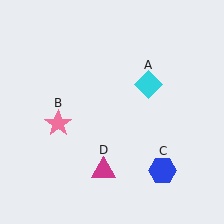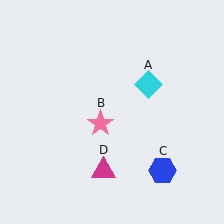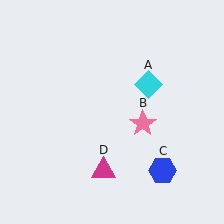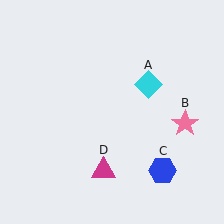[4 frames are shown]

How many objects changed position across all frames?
1 object changed position: pink star (object B).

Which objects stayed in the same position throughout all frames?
Cyan diamond (object A) and blue hexagon (object C) and magenta triangle (object D) remained stationary.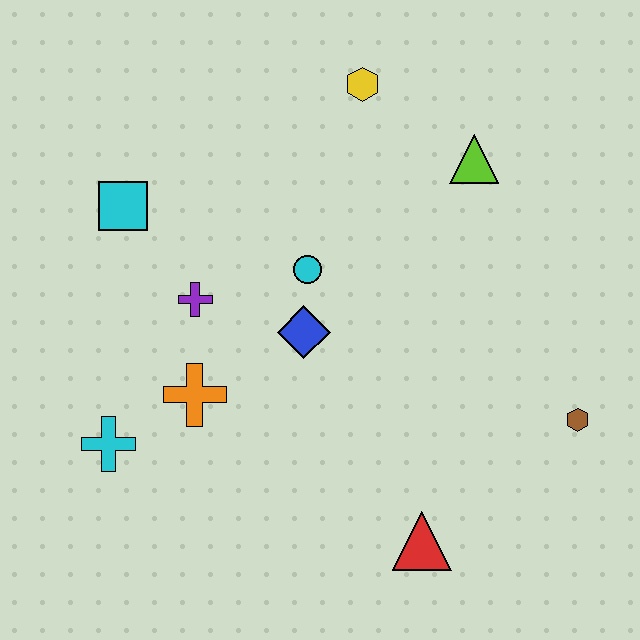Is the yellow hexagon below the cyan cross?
No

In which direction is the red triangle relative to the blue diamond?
The red triangle is below the blue diamond.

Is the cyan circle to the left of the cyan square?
No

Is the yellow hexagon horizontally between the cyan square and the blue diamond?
No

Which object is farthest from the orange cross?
The brown hexagon is farthest from the orange cross.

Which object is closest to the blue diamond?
The cyan circle is closest to the blue diamond.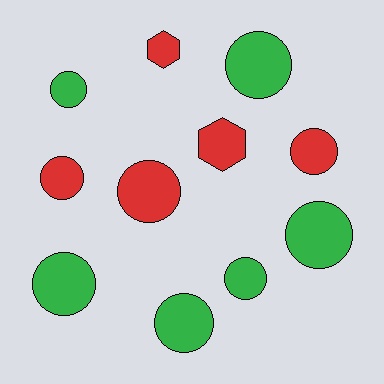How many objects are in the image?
There are 11 objects.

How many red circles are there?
There are 3 red circles.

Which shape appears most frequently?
Circle, with 9 objects.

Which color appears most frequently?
Green, with 6 objects.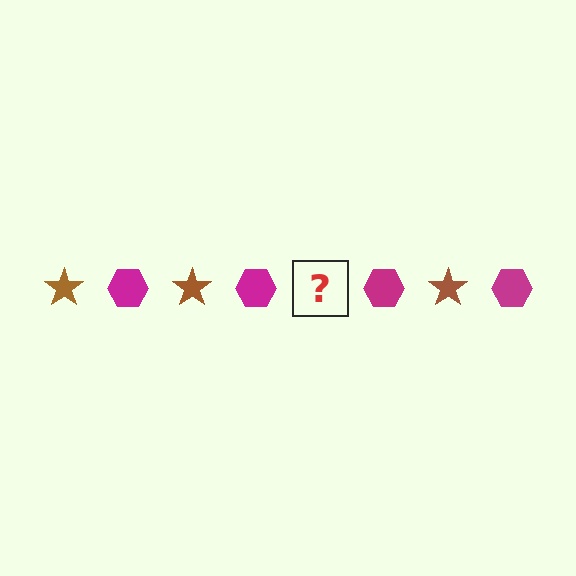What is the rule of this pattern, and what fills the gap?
The rule is that the pattern alternates between brown star and magenta hexagon. The gap should be filled with a brown star.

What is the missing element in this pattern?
The missing element is a brown star.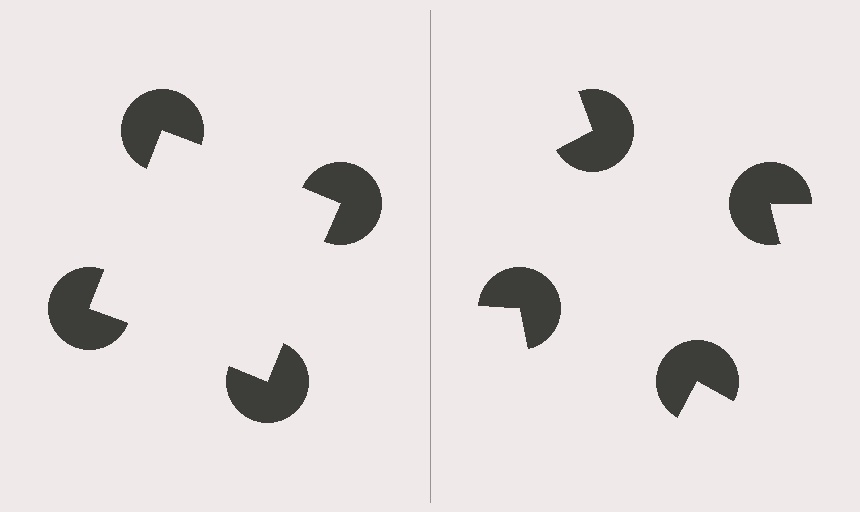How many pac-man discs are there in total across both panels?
8 — 4 on each side.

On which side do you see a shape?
An illusory square appears on the left side. On the right side the wedge cuts are rotated, so no coherent shape forms.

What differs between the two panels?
The pac-man discs are positioned identically on both sides; only the wedge orientations differ. On the left they align to a square; on the right they are misaligned.